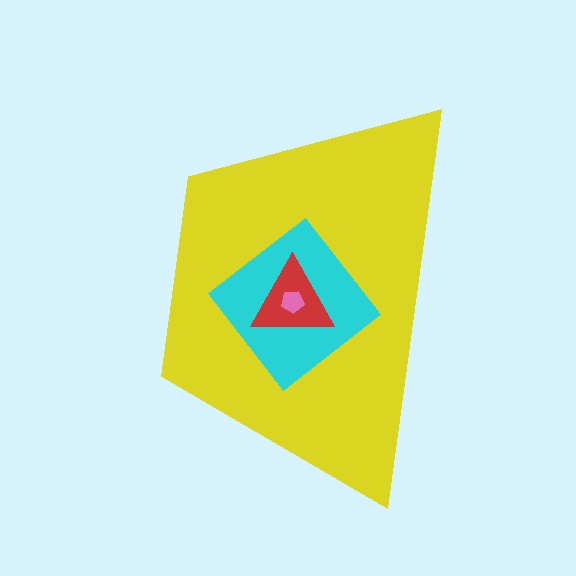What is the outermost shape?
The yellow trapezoid.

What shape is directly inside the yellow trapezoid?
The cyan diamond.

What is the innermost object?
The pink pentagon.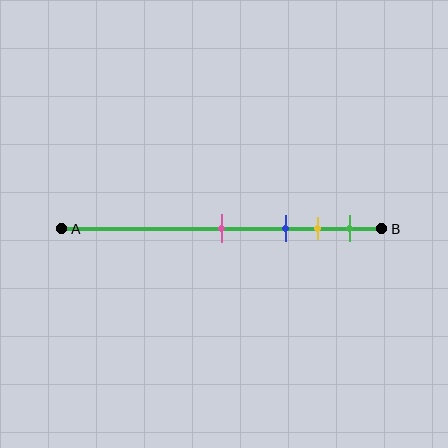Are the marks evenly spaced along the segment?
No, the marks are not evenly spaced.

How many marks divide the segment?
There are 4 marks dividing the segment.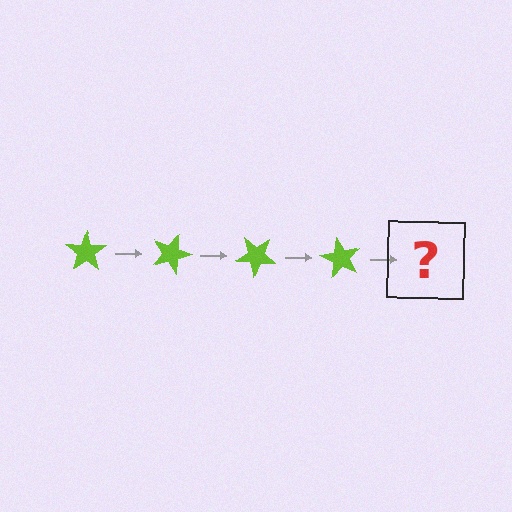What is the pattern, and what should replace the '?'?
The pattern is that the star rotates 20 degrees each step. The '?' should be a lime star rotated 80 degrees.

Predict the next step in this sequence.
The next step is a lime star rotated 80 degrees.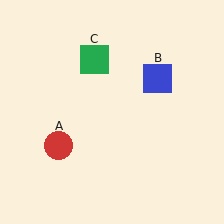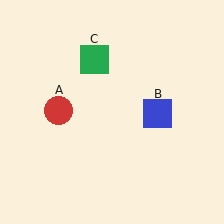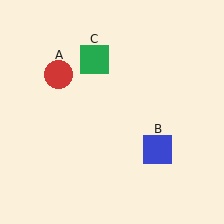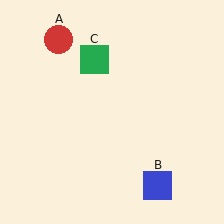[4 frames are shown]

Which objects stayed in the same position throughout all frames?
Green square (object C) remained stationary.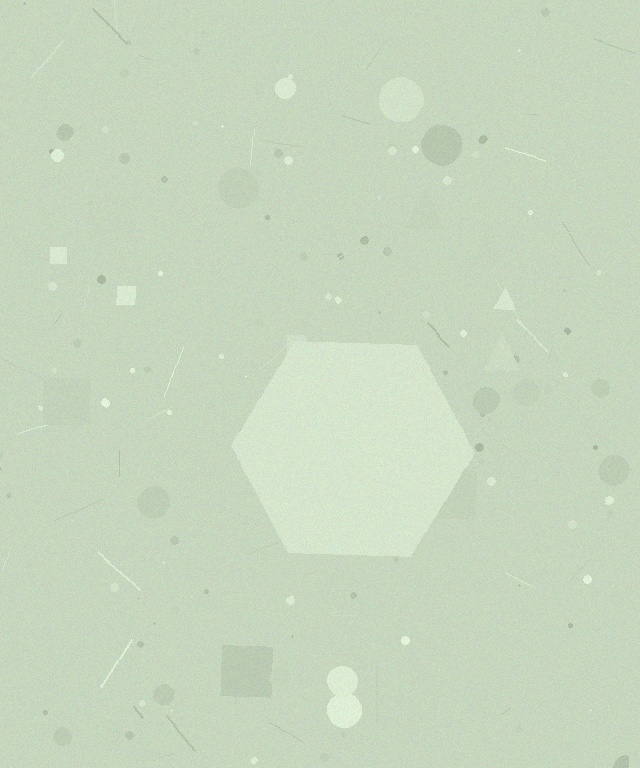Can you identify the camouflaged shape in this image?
The camouflaged shape is a hexagon.